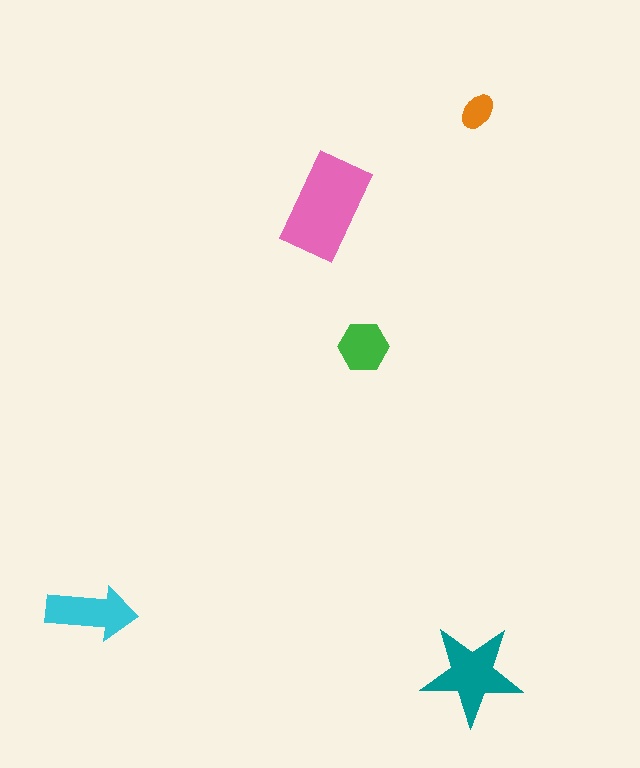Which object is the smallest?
The orange ellipse.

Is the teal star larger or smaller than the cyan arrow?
Larger.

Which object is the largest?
The pink rectangle.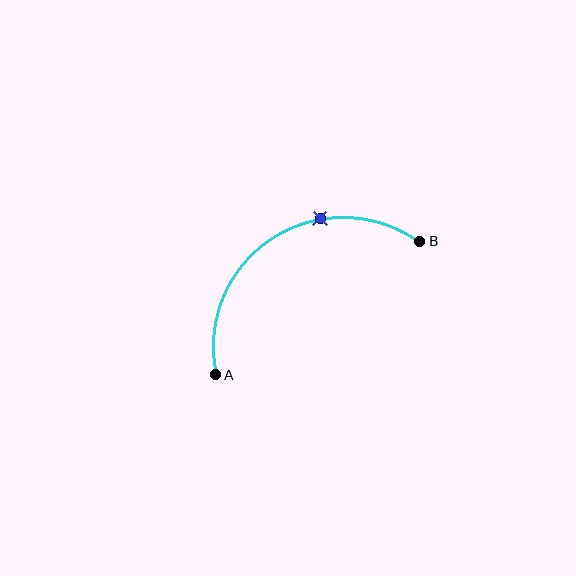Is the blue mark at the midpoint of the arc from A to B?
No. The blue mark lies on the arc but is closer to endpoint B. The arc midpoint would be at the point on the curve equidistant along the arc from both A and B.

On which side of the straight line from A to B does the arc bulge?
The arc bulges above the straight line connecting A and B.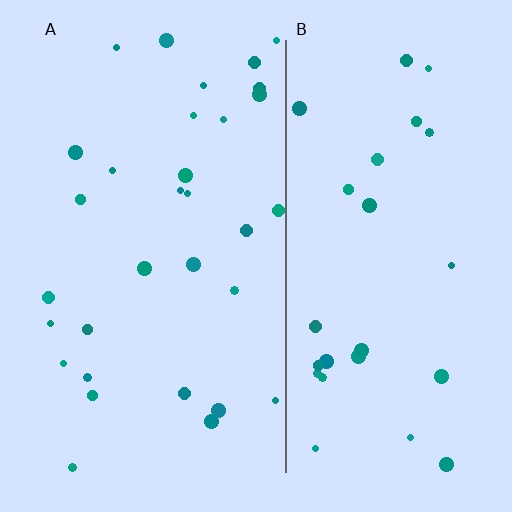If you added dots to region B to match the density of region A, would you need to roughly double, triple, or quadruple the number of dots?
Approximately double.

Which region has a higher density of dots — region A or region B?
A (the left).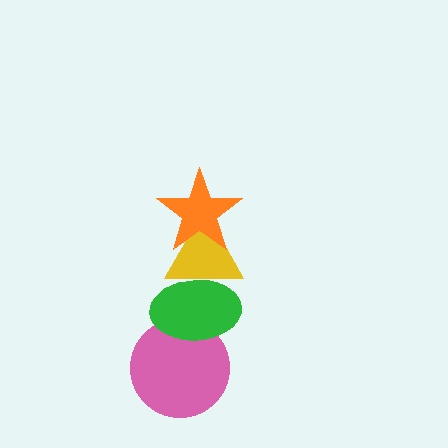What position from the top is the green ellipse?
The green ellipse is 3rd from the top.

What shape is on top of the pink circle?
The green ellipse is on top of the pink circle.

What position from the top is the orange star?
The orange star is 1st from the top.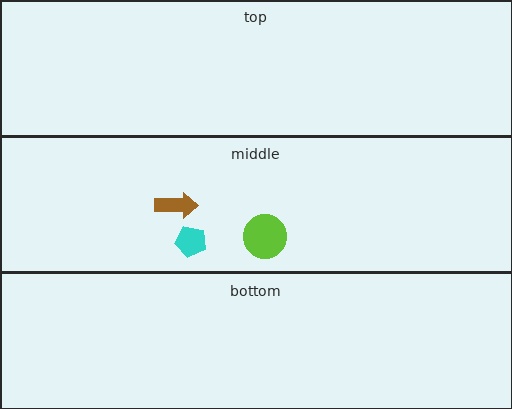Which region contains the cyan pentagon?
The middle region.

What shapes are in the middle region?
The cyan pentagon, the brown arrow, the lime circle.